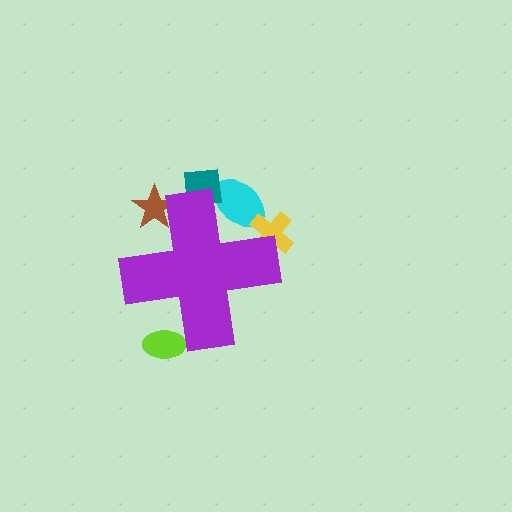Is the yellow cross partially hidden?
Yes, the yellow cross is partially hidden behind the purple cross.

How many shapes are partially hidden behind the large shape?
5 shapes are partially hidden.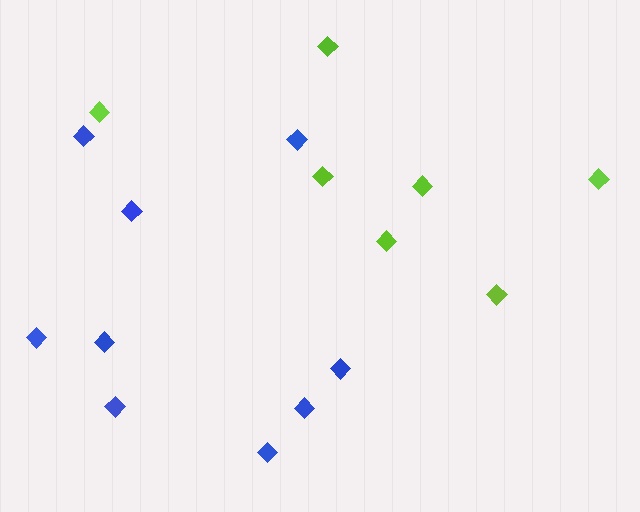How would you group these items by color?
There are 2 groups: one group of lime diamonds (7) and one group of blue diamonds (9).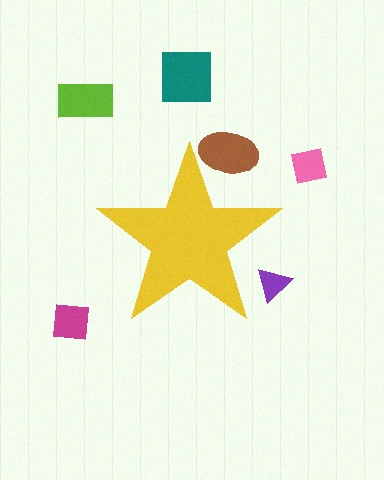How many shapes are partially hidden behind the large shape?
2 shapes are partially hidden.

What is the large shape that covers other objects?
A yellow star.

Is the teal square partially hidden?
No, the teal square is fully visible.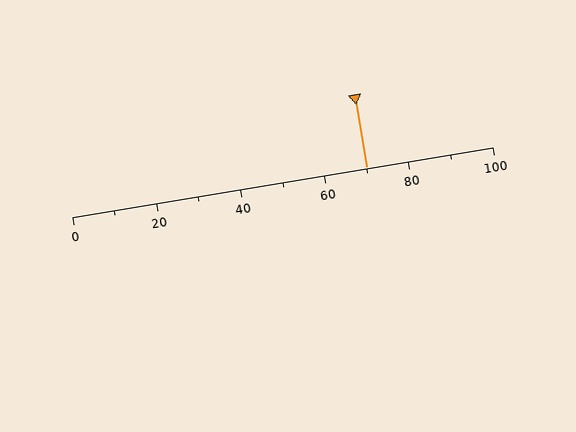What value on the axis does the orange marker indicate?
The marker indicates approximately 70.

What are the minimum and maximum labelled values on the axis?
The axis runs from 0 to 100.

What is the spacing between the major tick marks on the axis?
The major ticks are spaced 20 apart.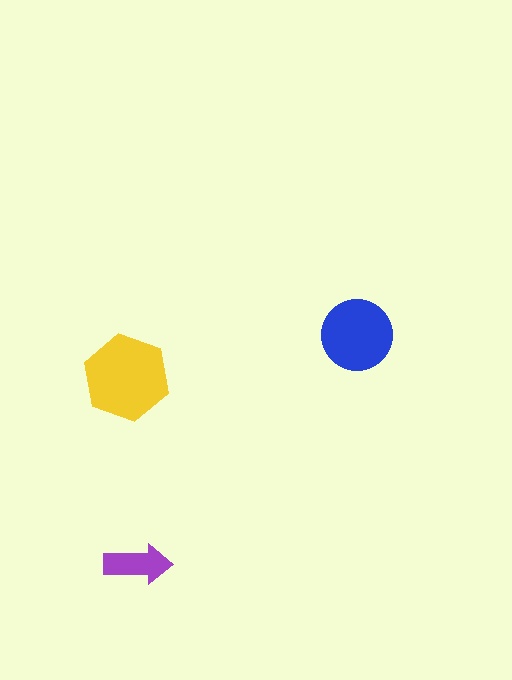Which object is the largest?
The yellow hexagon.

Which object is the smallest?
The purple arrow.